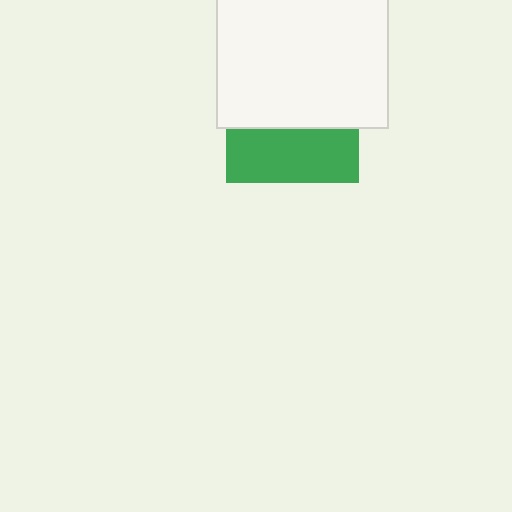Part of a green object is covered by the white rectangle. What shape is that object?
It is a square.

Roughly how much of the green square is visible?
A small part of it is visible (roughly 40%).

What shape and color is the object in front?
The object in front is a white rectangle.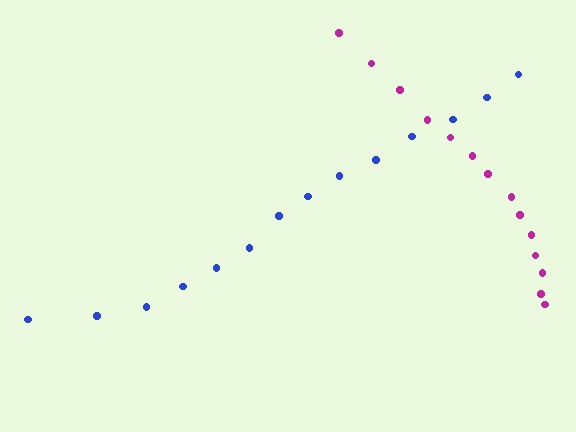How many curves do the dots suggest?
There are 2 distinct paths.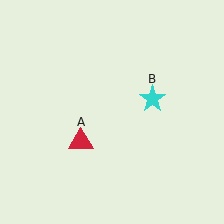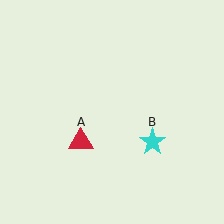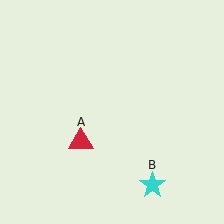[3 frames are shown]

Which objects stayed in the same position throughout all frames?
Red triangle (object A) remained stationary.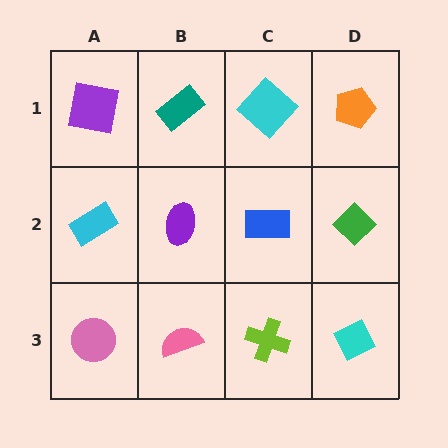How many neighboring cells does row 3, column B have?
3.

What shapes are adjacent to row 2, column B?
A teal rectangle (row 1, column B), a pink semicircle (row 3, column B), a cyan rectangle (row 2, column A), a blue rectangle (row 2, column C).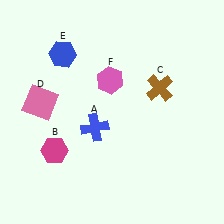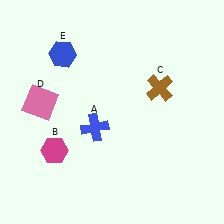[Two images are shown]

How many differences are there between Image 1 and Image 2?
There is 1 difference between the two images.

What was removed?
The pink hexagon (F) was removed in Image 2.